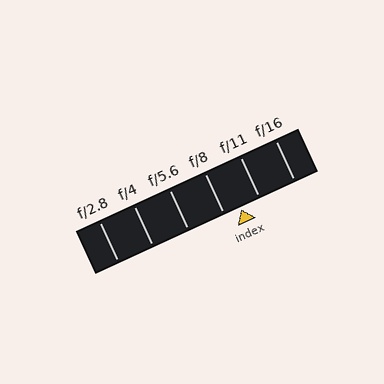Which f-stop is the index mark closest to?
The index mark is closest to f/8.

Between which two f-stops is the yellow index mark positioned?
The index mark is between f/8 and f/11.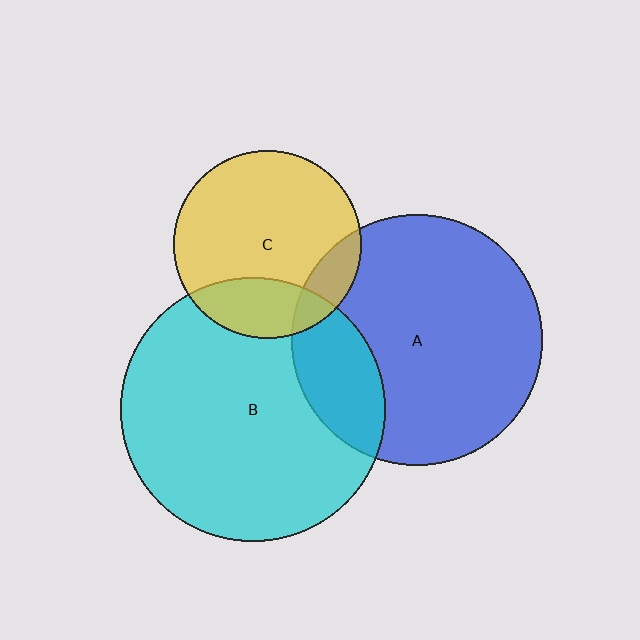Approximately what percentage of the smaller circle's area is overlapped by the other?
Approximately 15%.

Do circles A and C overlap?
Yes.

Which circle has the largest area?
Circle B (cyan).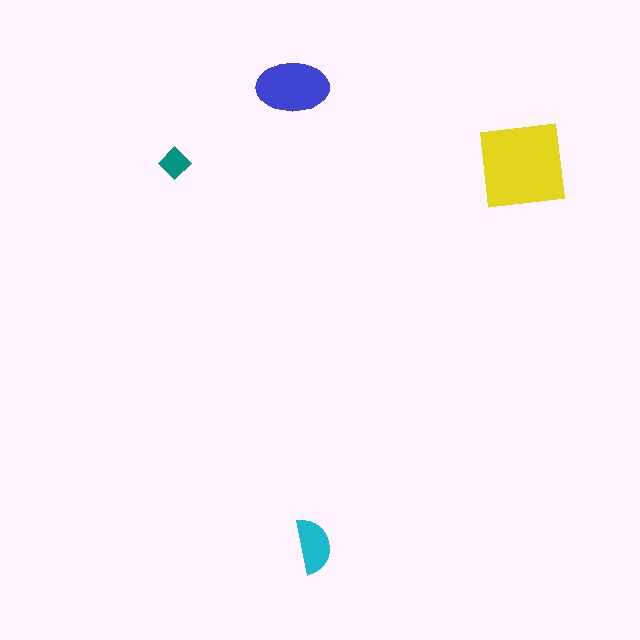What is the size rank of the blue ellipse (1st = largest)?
2nd.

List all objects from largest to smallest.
The yellow square, the blue ellipse, the cyan semicircle, the teal diamond.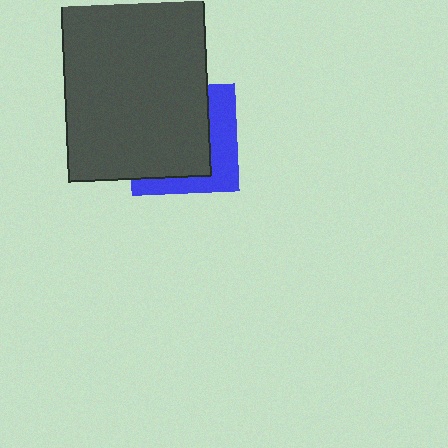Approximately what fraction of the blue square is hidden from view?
Roughly 63% of the blue square is hidden behind the dark gray rectangle.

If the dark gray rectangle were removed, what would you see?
You would see the complete blue square.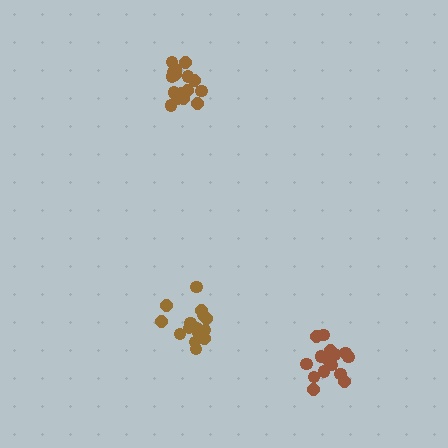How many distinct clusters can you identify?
There are 3 distinct clusters.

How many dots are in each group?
Group 1: 18 dots, Group 2: 15 dots, Group 3: 15 dots (48 total).